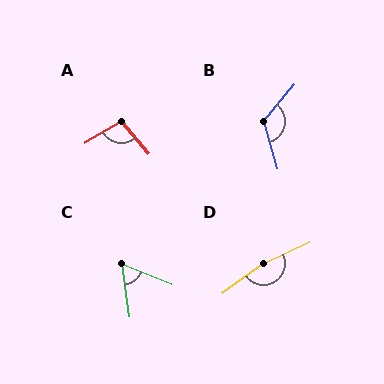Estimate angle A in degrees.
Approximately 99 degrees.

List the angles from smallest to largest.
C (59°), A (99°), B (125°), D (169°).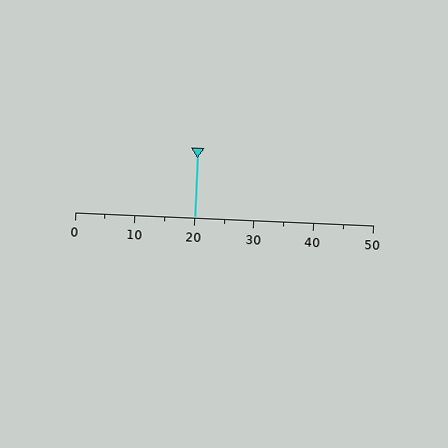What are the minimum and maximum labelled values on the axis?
The axis runs from 0 to 50.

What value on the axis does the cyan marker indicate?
The marker indicates approximately 20.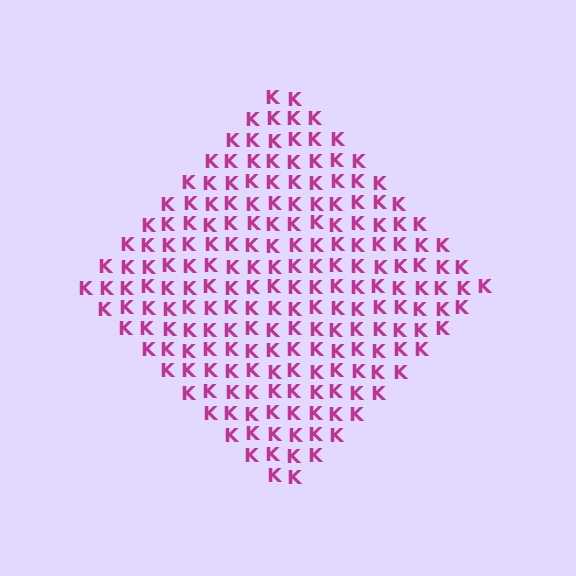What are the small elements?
The small elements are letter K's.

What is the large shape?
The large shape is a diamond.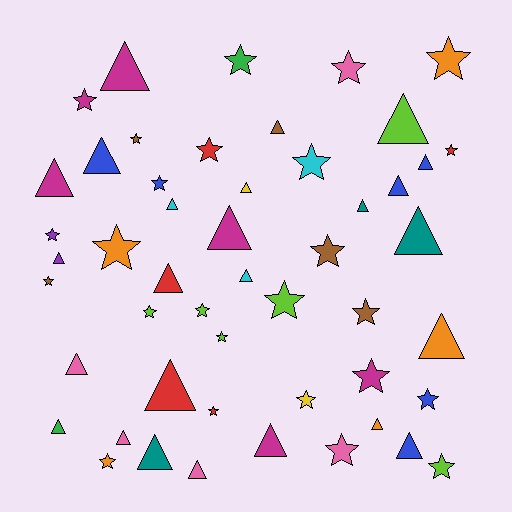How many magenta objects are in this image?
There are 6 magenta objects.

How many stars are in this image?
There are 25 stars.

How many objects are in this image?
There are 50 objects.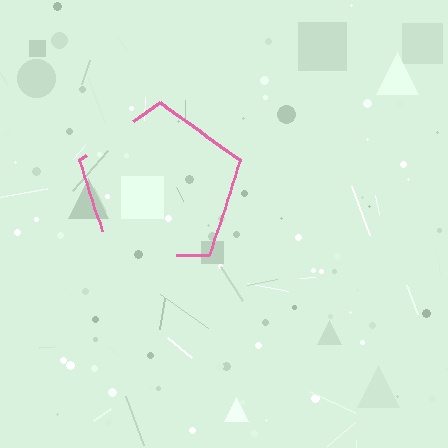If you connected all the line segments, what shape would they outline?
They would outline a pentagon.